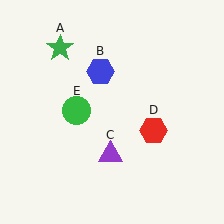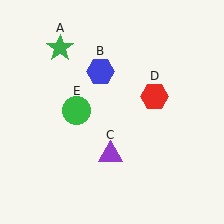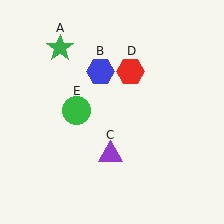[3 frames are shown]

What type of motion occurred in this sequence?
The red hexagon (object D) rotated counterclockwise around the center of the scene.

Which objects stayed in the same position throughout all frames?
Green star (object A) and blue hexagon (object B) and purple triangle (object C) and green circle (object E) remained stationary.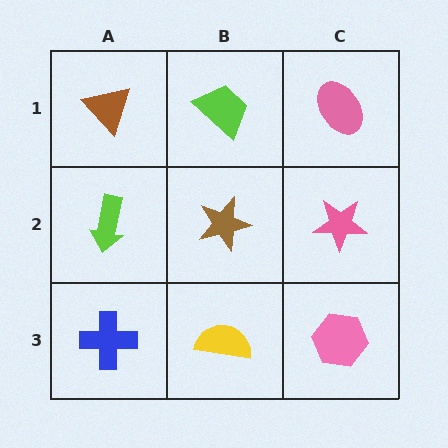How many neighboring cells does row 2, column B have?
4.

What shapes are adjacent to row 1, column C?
A pink star (row 2, column C), a lime trapezoid (row 1, column B).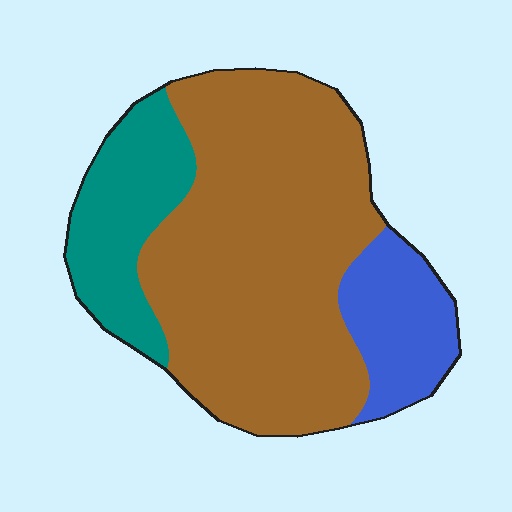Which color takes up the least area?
Blue, at roughly 15%.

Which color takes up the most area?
Brown, at roughly 65%.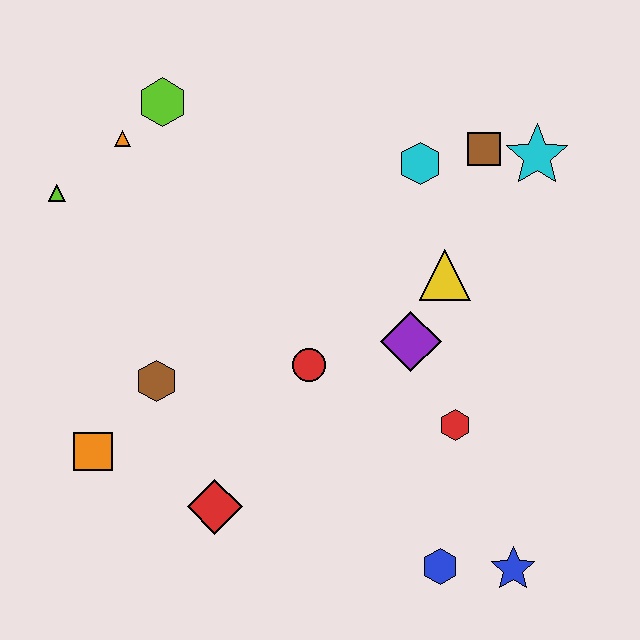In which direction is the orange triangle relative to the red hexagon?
The orange triangle is to the left of the red hexagon.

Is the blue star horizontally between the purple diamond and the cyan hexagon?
No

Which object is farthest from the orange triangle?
The blue star is farthest from the orange triangle.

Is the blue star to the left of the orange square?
No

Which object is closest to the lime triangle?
The orange triangle is closest to the lime triangle.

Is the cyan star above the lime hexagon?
No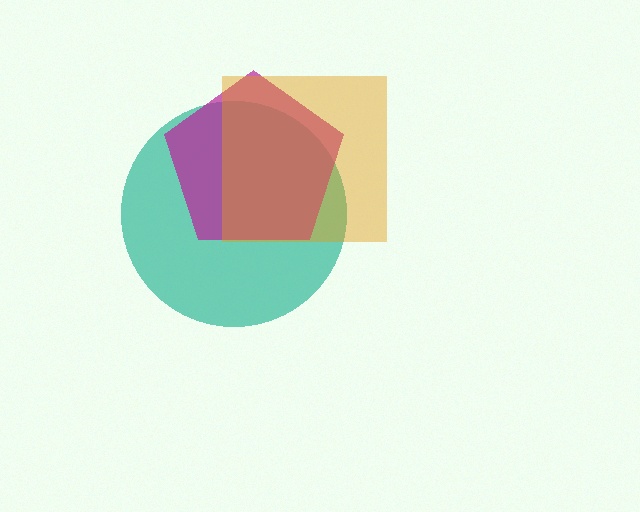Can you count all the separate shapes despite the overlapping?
Yes, there are 3 separate shapes.